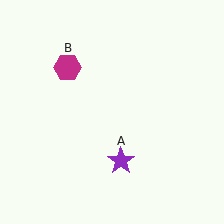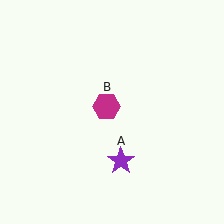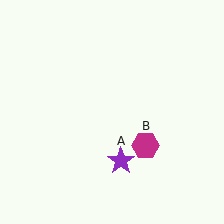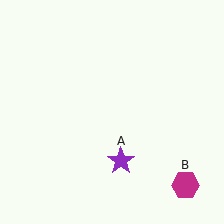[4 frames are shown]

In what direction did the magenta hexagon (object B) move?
The magenta hexagon (object B) moved down and to the right.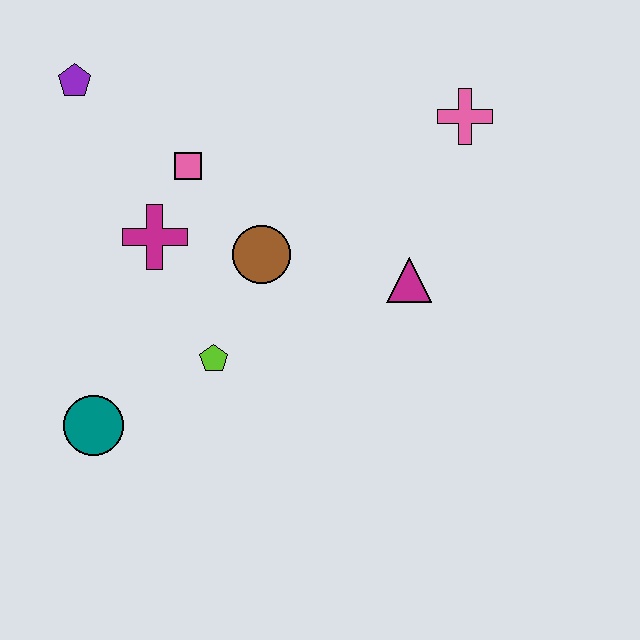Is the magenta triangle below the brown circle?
Yes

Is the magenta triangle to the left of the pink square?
No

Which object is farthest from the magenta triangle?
The purple pentagon is farthest from the magenta triangle.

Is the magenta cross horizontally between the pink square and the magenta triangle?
No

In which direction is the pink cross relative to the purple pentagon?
The pink cross is to the right of the purple pentagon.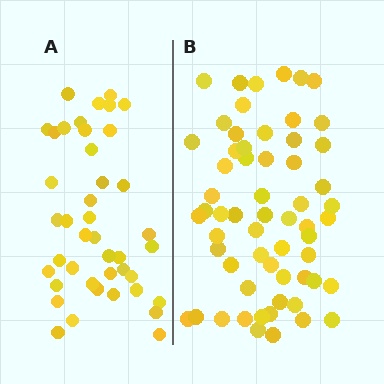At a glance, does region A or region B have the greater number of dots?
Region B (the right region) has more dots.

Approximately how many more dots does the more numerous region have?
Region B has approximately 20 more dots than region A.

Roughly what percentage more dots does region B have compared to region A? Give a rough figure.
About 45% more.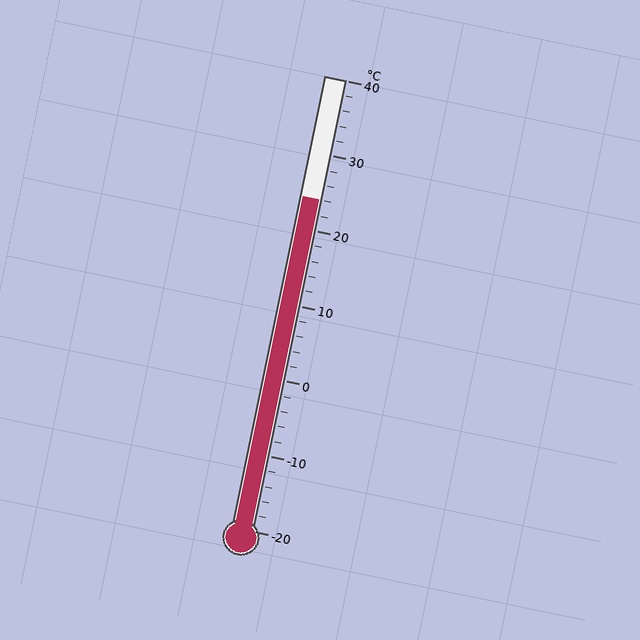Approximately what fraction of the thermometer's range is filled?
The thermometer is filled to approximately 75% of its range.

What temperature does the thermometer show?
The thermometer shows approximately 24°C.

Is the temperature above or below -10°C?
The temperature is above -10°C.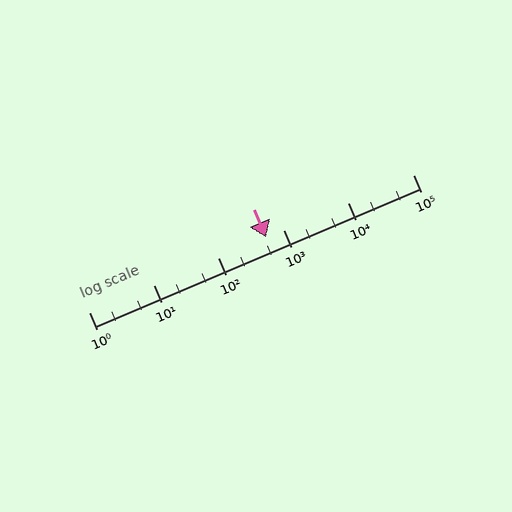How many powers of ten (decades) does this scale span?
The scale spans 5 decades, from 1 to 100000.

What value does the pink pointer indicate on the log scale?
The pointer indicates approximately 540.